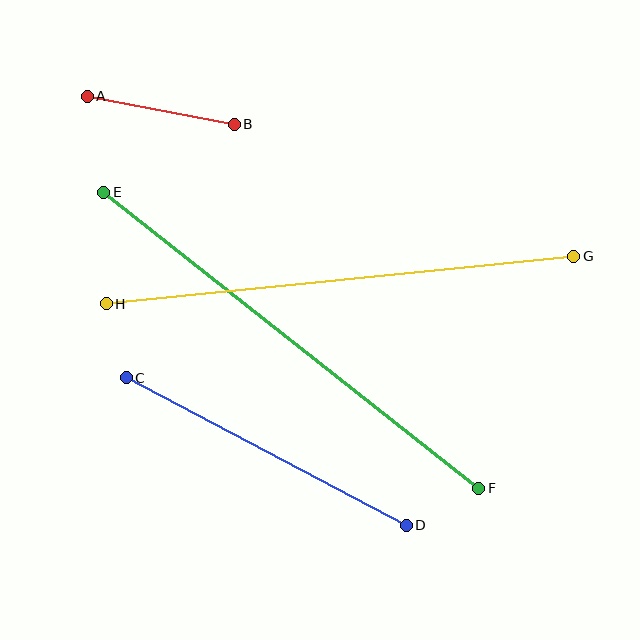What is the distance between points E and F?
The distance is approximately 478 pixels.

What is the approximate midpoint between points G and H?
The midpoint is at approximately (340, 280) pixels.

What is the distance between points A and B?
The distance is approximately 150 pixels.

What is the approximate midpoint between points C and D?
The midpoint is at approximately (266, 452) pixels.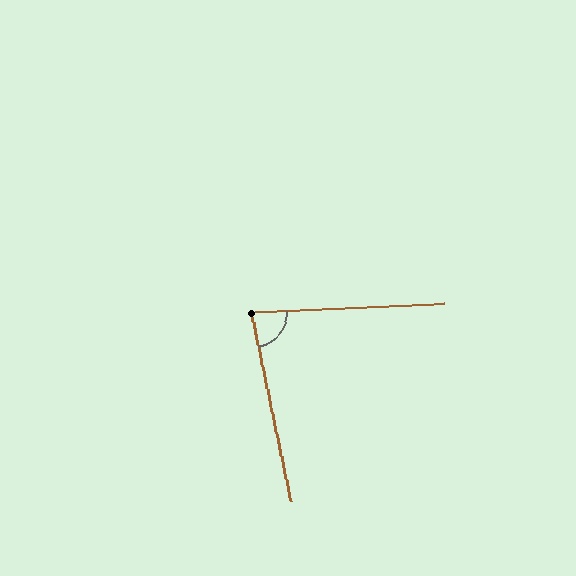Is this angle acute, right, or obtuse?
It is acute.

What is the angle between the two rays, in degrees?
Approximately 81 degrees.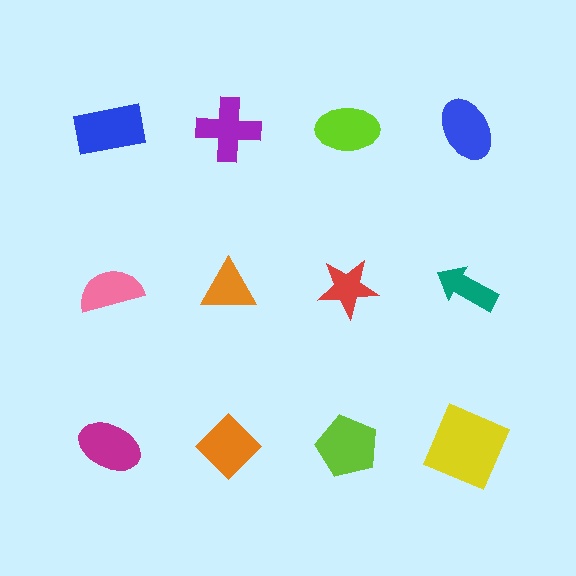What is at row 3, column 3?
A lime pentagon.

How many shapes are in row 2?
4 shapes.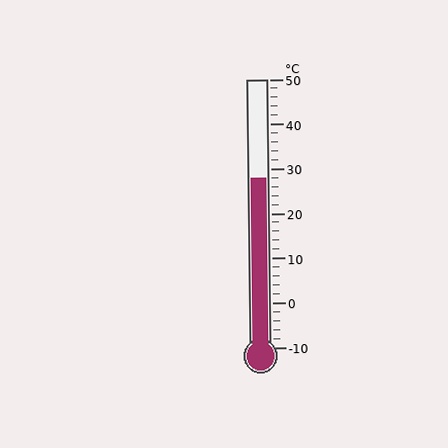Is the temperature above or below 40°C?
The temperature is below 40°C.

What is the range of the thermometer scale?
The thermometer scale ranges from -10°C to 50°C.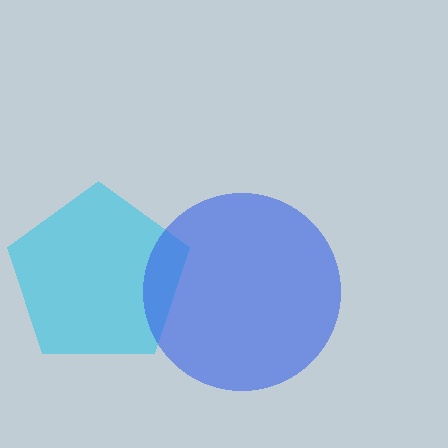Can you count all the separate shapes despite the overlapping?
Yes, there are 2 separate shapes.